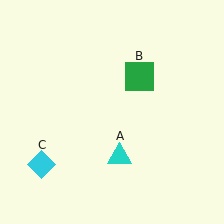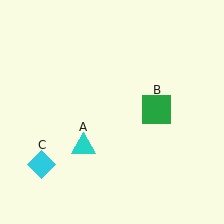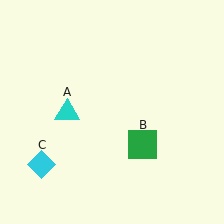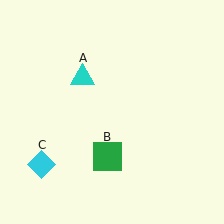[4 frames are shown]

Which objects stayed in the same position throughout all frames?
Cyan diamond (object C) remained stationary.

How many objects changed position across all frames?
2 objects changed position: cyan triangle (object A), green square (object B).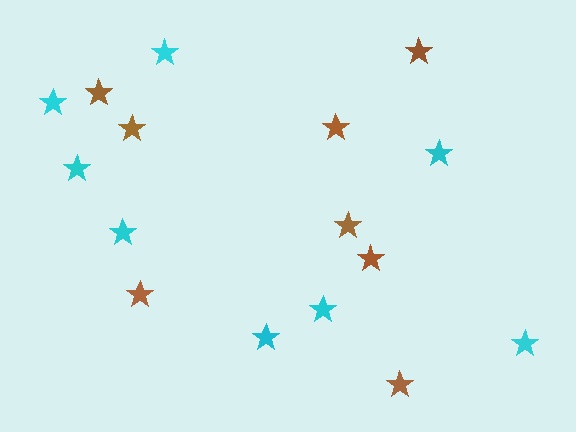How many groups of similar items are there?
There are 2 groups: one group of cyan stars (8) and one group of brown stars (8).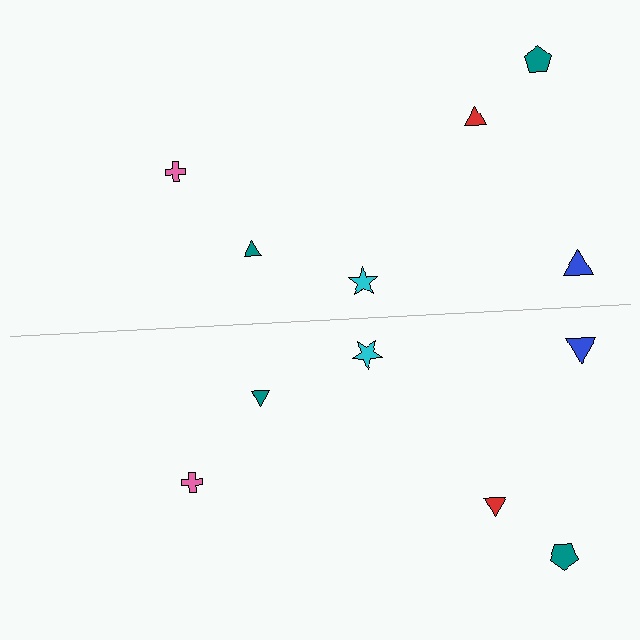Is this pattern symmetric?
Yes, this pattern has bilateral (reflection) symmetry.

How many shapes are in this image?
There are 12 shapes in this image.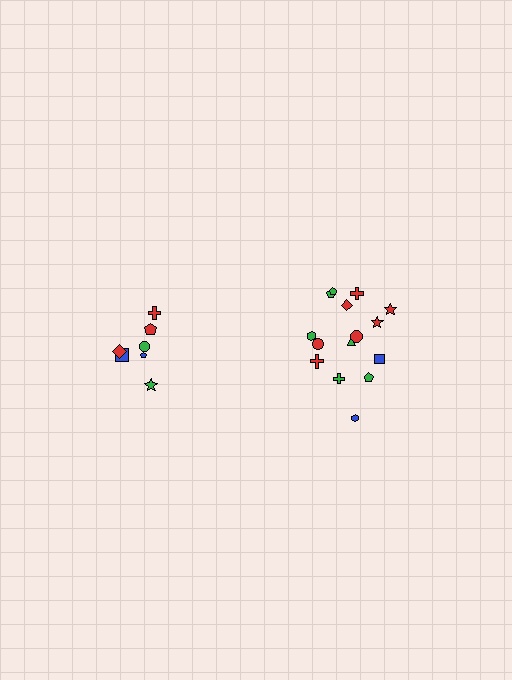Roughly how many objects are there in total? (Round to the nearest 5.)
Roughly 20 objects in total.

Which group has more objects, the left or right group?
The right group.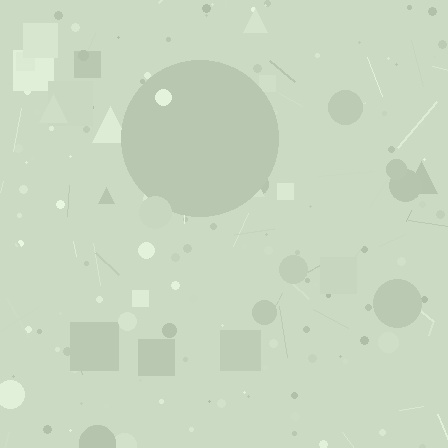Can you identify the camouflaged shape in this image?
The camouflaged shape is a circle.